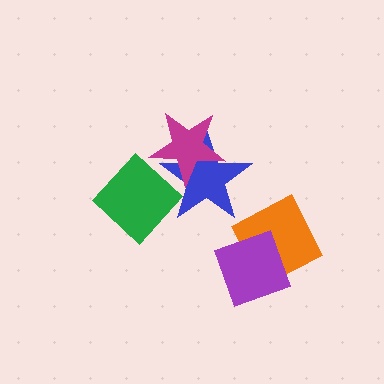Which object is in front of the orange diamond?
The purple diamond is in front of the orange diamond.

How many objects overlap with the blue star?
2 objects overlap with the blue star.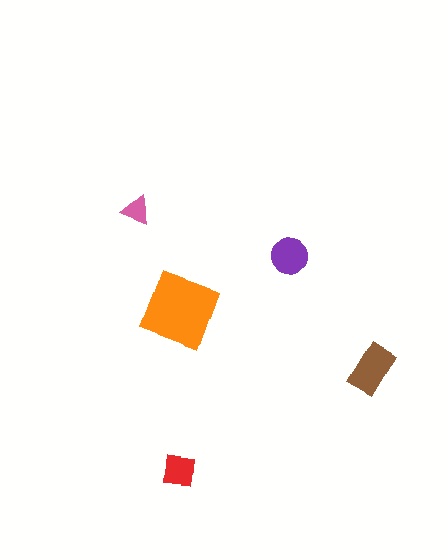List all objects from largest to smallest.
The orange square, the brown rectangle, the purple circle, the red square, the pink triangle.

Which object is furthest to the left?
The pink triangle is leftmost.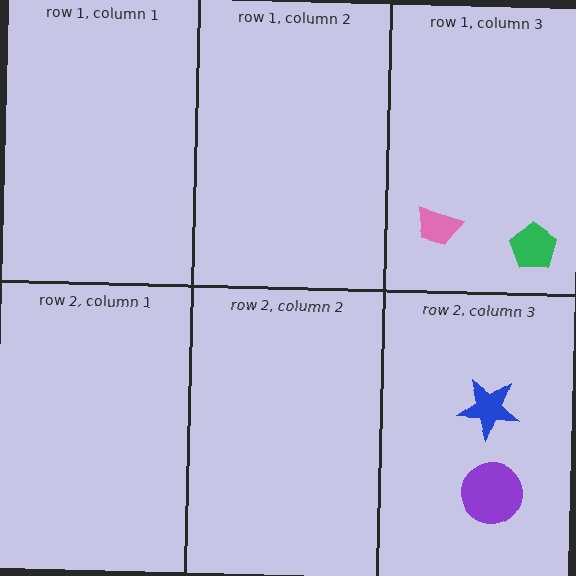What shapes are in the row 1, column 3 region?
The green pentagon, the pink trapezoid.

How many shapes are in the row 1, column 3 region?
2.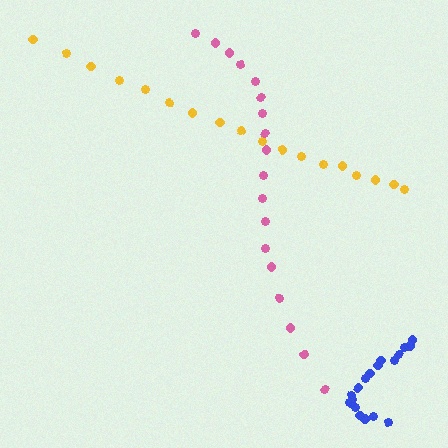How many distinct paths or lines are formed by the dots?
There are 3 distinct paths.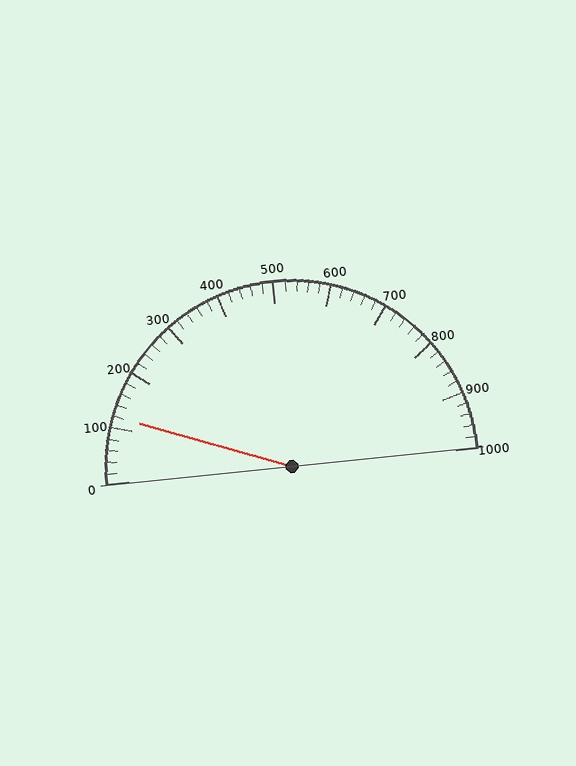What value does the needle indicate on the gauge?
The needle indicates approximately 120.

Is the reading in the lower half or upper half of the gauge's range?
The reading is in the lower half of the range (0 to 1000).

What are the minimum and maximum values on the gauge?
The gauge ranges from 0 to 1000.